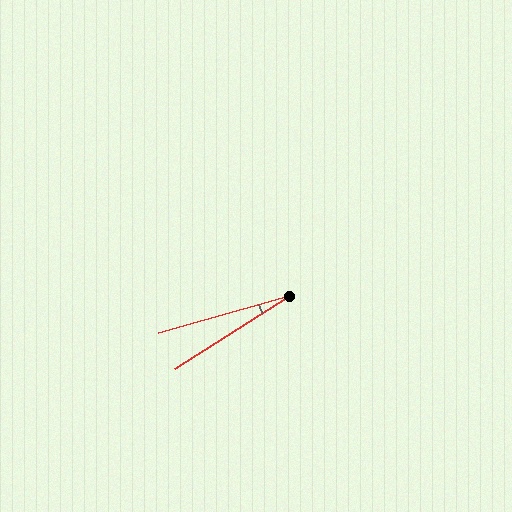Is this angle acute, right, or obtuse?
It is acute.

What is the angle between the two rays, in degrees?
Approximately 17 degrees.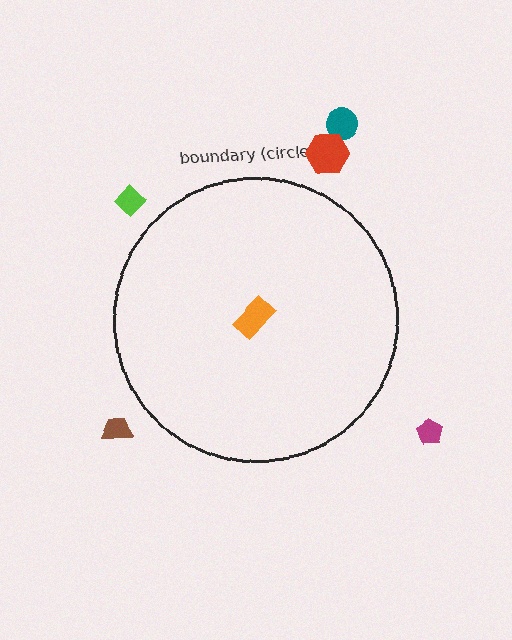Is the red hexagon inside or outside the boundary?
Outside.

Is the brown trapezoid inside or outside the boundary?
Outside.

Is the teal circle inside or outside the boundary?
Outside.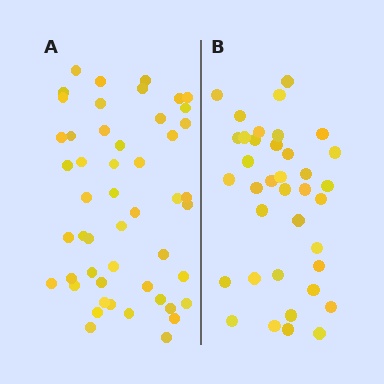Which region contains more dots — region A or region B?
Region A (the left region) has more dots.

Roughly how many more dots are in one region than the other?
Region A has approximately 15 more dots than region B.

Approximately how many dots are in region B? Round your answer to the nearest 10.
About 40 dots. (The exact count is 37, which rounds to 40.)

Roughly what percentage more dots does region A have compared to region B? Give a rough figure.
About 35% more.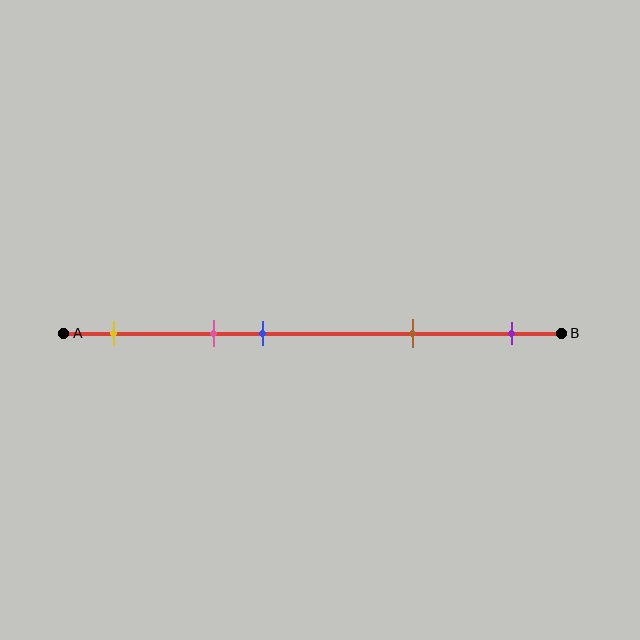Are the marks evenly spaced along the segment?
No, the marks are not evenly spaced.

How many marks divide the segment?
There are 5 marks dividing the segment.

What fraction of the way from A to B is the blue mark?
The blue mark is approximately 40% (0.4) of the way from A to B.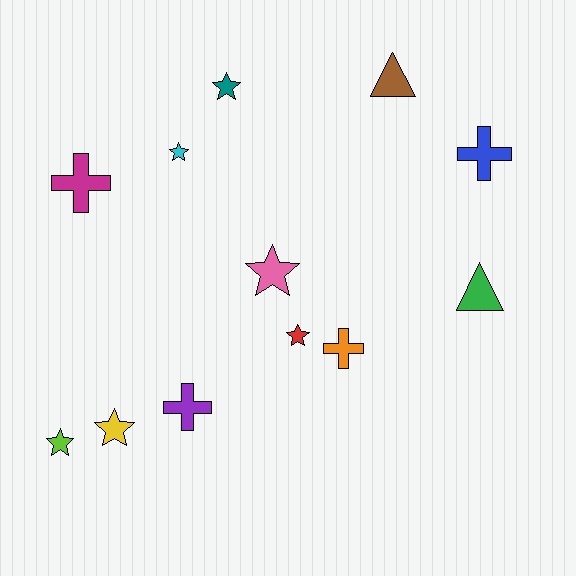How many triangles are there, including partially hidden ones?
There are 2 triangles.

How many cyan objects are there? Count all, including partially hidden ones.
There is 1 cyan object.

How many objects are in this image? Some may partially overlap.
There are 12 objects.